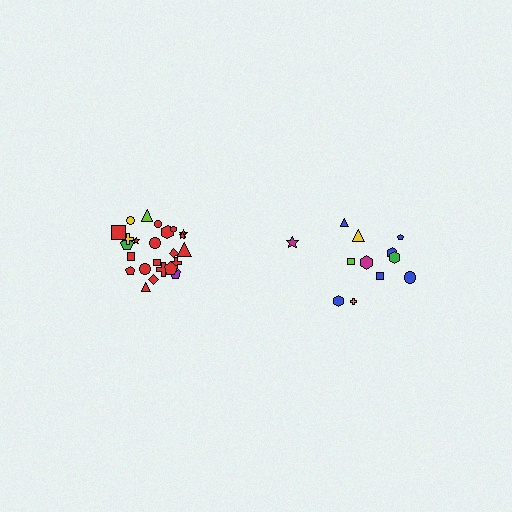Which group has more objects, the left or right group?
The left group.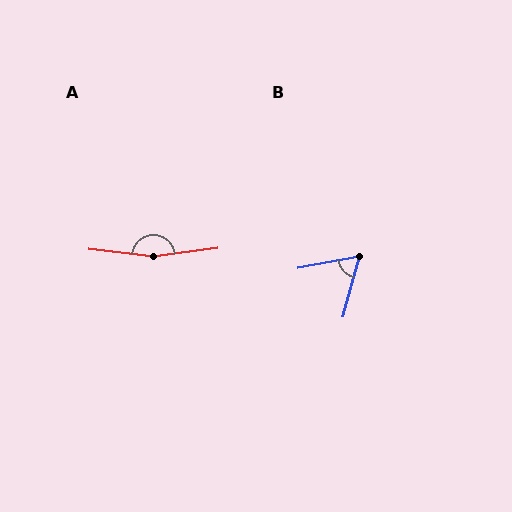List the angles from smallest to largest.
B (64°), A (166°).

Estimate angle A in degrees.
Approximately 166 degrees.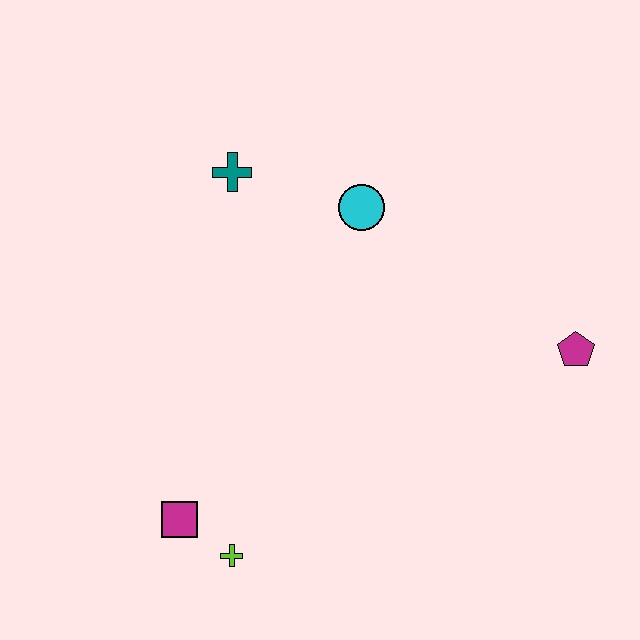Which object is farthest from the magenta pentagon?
The magenta square is farthest from the magenta pentagon.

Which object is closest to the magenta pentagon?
The cyan circle is closest to the magenta pentagon.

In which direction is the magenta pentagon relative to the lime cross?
The magenta pentagon is to the right of the lime cross.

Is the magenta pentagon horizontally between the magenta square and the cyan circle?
No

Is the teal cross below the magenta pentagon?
No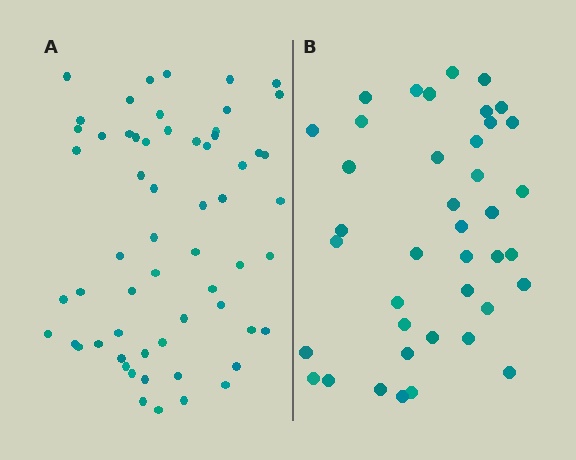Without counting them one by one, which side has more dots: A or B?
Region A (the left region) has more dots.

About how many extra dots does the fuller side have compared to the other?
Region A has approximately 20 more dots than region B.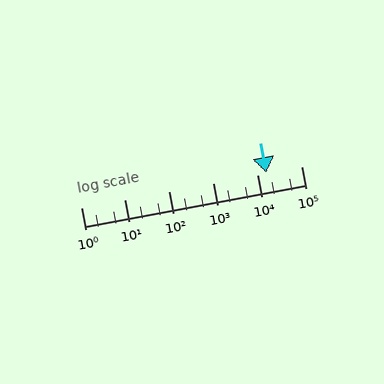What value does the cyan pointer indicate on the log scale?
The pointer indicates approximately 16000.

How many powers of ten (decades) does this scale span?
The scale spans 5 decades, from 1 to 100000.